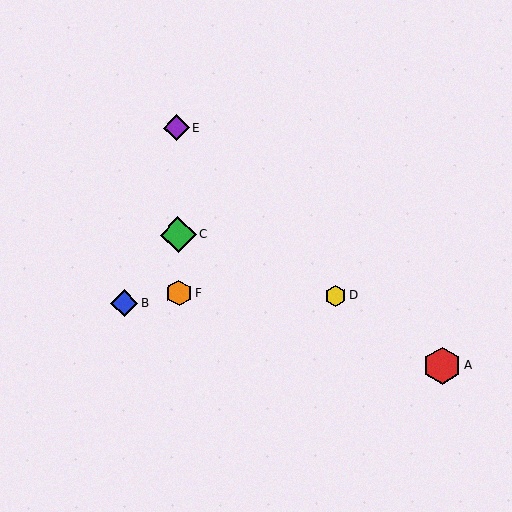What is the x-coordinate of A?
Object A is at x≈442.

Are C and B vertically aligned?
No, C is at x≈178 and B is at x≈124.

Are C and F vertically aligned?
Yes, both are at x≈178.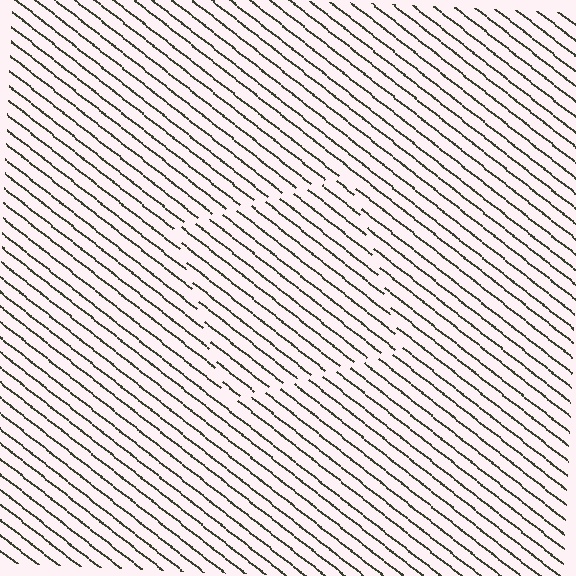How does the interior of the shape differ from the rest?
The interior of the shape contains the same grating, shifted by half a period — the contour is defined by the phase discontinuity where line-ends from the inner and outer gratings abut.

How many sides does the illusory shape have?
4 sides — the line-ends trace a square.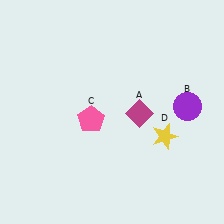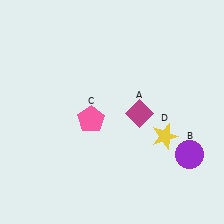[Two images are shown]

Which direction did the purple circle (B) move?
The purple circle (B) moved down.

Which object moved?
The purple circle (B) moved down.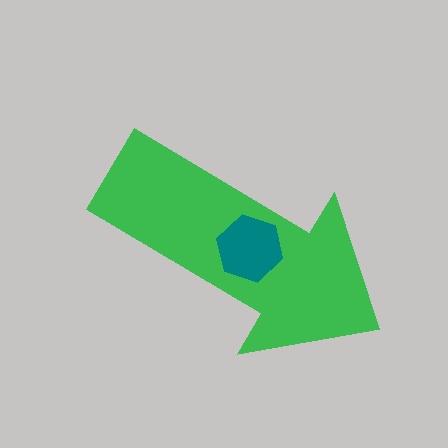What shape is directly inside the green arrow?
The teal hexagon.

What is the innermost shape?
The teal hexagon.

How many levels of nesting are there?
2.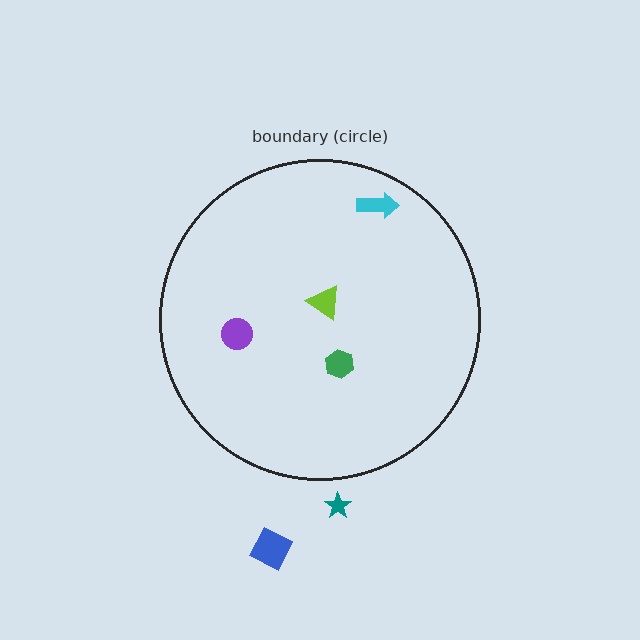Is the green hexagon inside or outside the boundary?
Inside.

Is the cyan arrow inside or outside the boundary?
Inside.